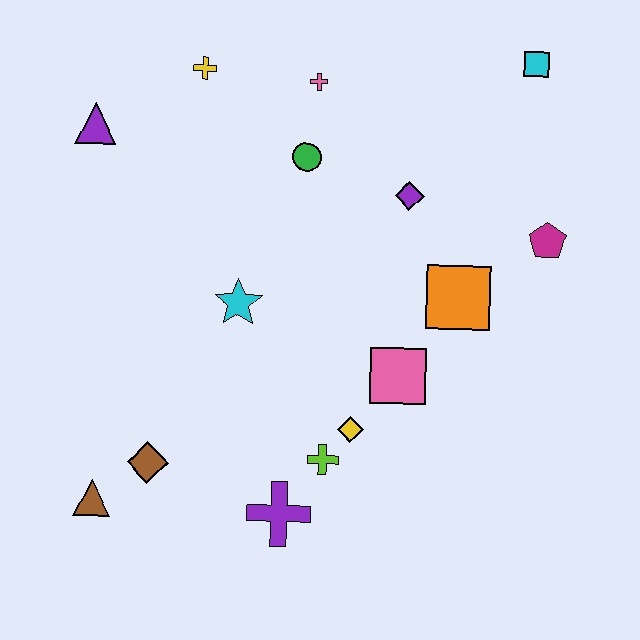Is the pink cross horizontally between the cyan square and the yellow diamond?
No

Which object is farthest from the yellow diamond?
The cyan square is farthest from the yellow diamond.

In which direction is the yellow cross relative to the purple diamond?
The yellow cross is to the left of the purple diamond.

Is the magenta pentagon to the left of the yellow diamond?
No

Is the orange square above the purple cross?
Yes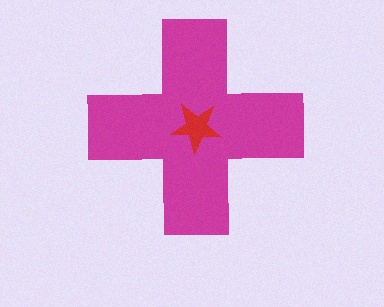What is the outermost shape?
The magenta cross.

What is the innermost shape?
The red star.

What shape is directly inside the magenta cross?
The red star.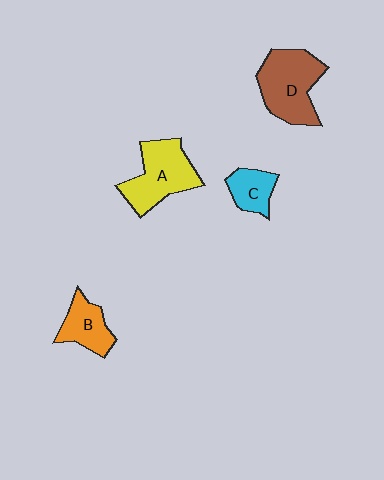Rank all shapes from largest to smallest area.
From largest to smallest: D (brown), A (yellow), B (orange), C (cyan).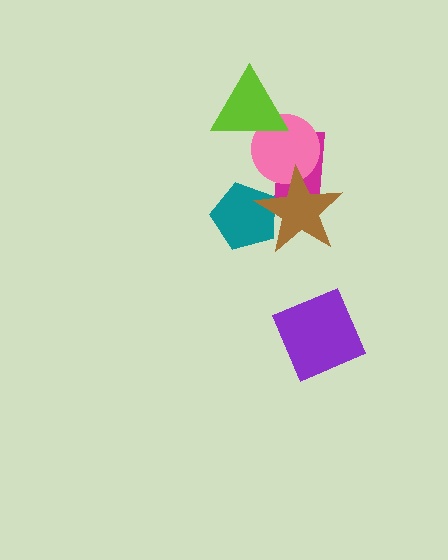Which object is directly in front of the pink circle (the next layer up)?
The brown star is directly in front of the pink circle.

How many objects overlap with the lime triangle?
1 object overlaps with the lime triangle.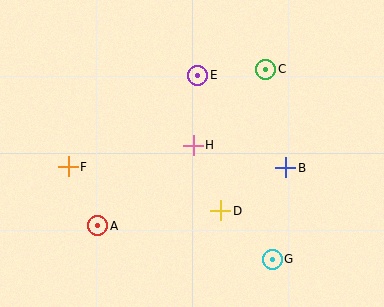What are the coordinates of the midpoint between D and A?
The midpoint between D and A is at (159, 218).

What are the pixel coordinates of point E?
Point E is at (197, 75).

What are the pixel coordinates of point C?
Point C is at (266, 69).